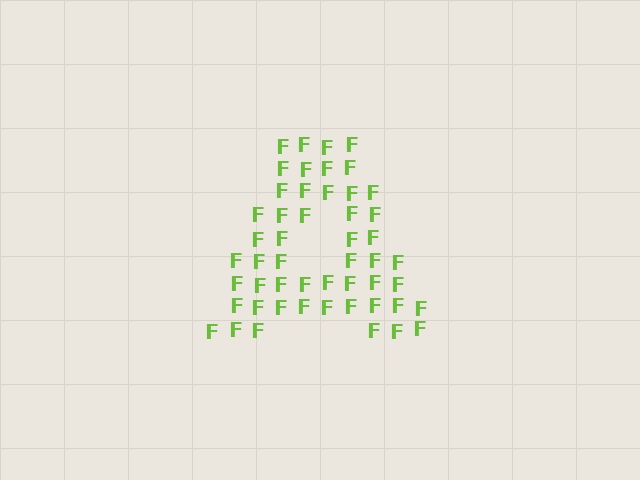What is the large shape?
The large shape is the letter A.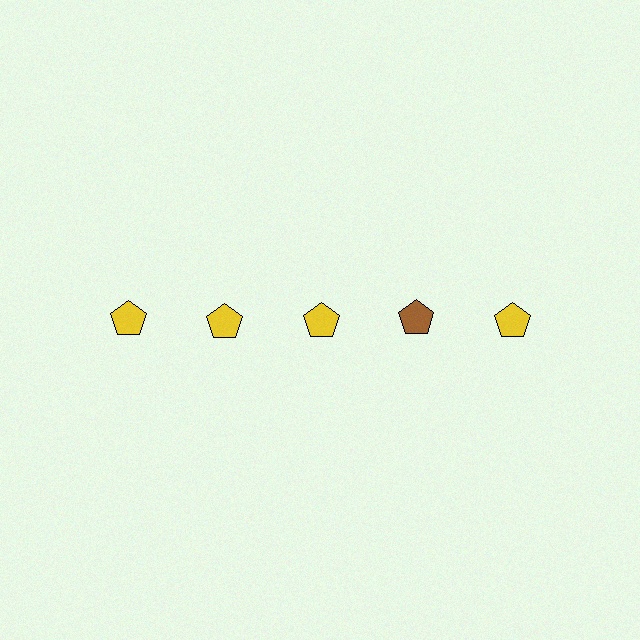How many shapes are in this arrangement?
There are 5 shapes arranged in a grid pattern.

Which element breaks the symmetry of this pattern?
The brown pentagon in the top row, second from right column breaks the symmetry. All other shapes are yellow pentagons.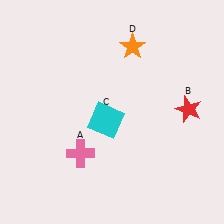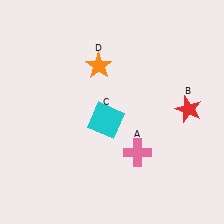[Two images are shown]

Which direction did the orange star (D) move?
The orange star (D) moved left.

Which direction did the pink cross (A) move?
The pink cross (A) moved right.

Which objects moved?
The objects that moved are: the pink cross (A), the orange star (D).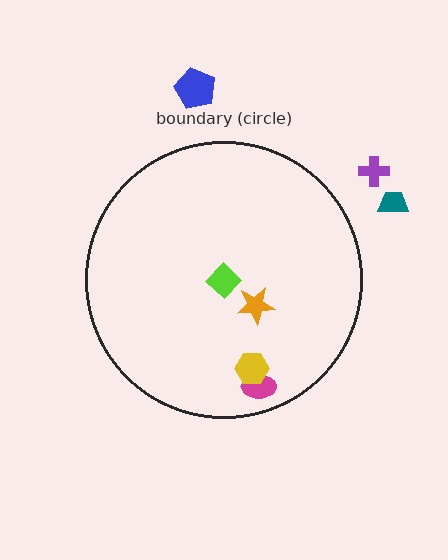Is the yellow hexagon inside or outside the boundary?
Inside.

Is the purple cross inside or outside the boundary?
Outside.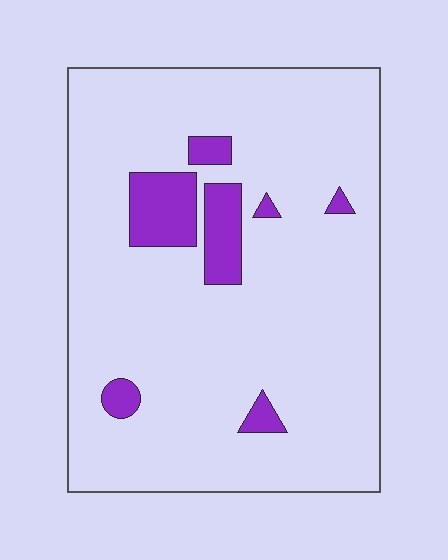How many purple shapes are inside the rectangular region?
7.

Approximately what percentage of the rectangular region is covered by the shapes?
Approximately 10%.